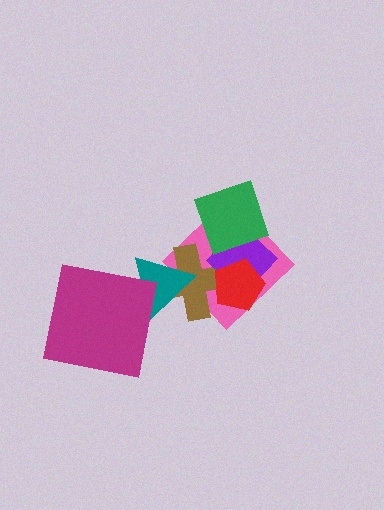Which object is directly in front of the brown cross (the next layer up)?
The purple diamond is directly in front of the brown cross.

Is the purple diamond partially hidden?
Yes, it is partially covered by another shape.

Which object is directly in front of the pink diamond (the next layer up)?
The brown cross is directly in front of the pink diamond.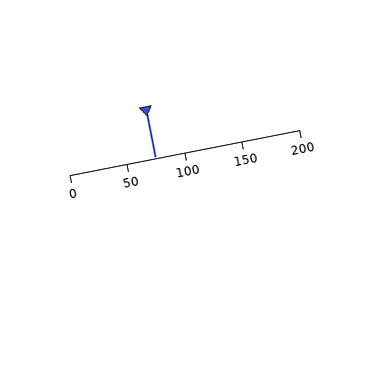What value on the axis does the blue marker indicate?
The marker indicates approximately 75.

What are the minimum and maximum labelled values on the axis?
The axis runs from 0 to 200.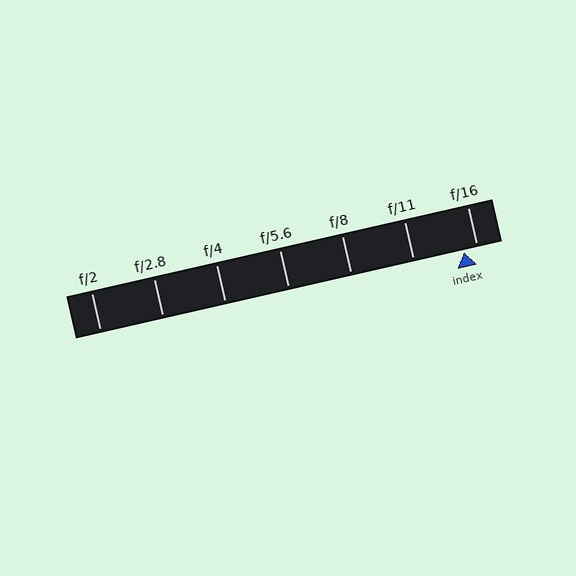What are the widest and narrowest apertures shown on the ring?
The widest aperture shown is f/2 and the narrowest is f/16.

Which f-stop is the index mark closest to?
The index mark is closest to f/16.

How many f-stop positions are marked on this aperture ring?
There are 7 f-stop positions marked.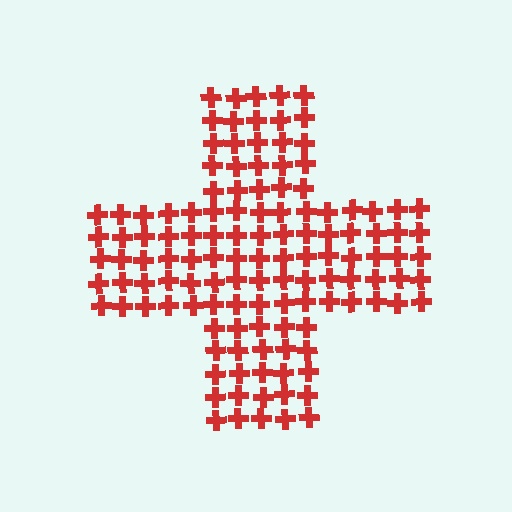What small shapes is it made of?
It is made of small crosses.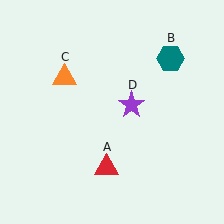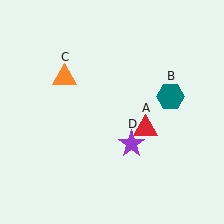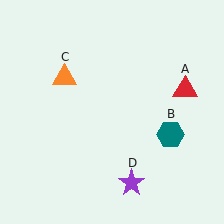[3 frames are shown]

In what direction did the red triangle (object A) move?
The red triangle (object A) moved up and to the right.